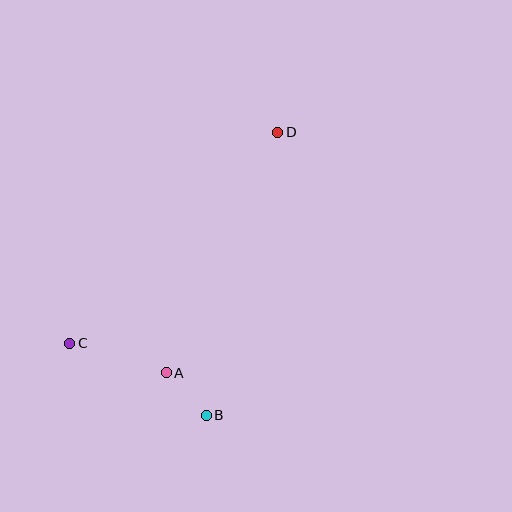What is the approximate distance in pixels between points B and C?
The distance between B and C is approximately 154 pixels.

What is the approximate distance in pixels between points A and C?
The distance between A and C is approximately 101 pixels.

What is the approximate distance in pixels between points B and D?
The distance between B and D is approximately 292 pixels.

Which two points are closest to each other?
Points A and B are closest to each other.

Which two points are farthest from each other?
Points C and D are farthest from each other.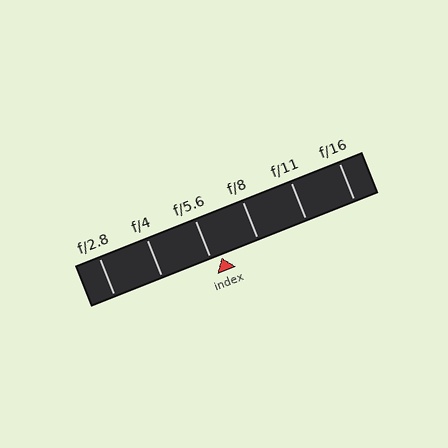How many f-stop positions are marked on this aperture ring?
There are 6 f-stop positions marked.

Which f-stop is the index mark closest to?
The index mark is closest to f/5.6.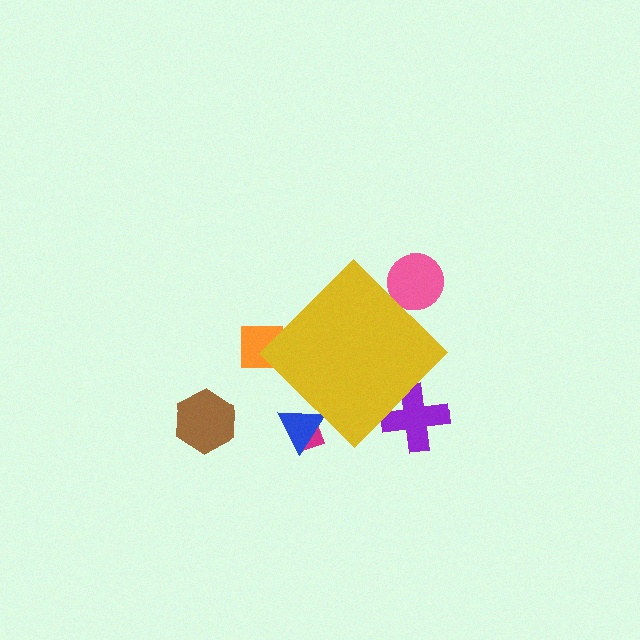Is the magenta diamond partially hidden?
Yes, the magenta diamond is partially hidden behind the yellow diamond.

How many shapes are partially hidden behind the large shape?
5 shapes are partially hidden.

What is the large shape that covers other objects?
A yellow diamond.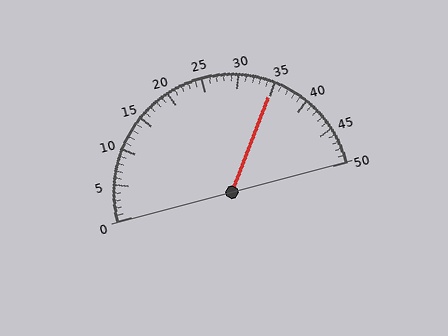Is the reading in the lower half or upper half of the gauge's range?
The reading is in the upper half of the range (0 to 50).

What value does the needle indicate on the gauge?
The needle indicates approximately 35.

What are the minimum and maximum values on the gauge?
The gauge ranges from 0 to 50.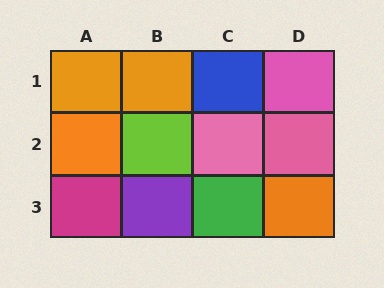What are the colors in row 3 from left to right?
Magenta, purple, green, orange.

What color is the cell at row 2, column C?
Pink.